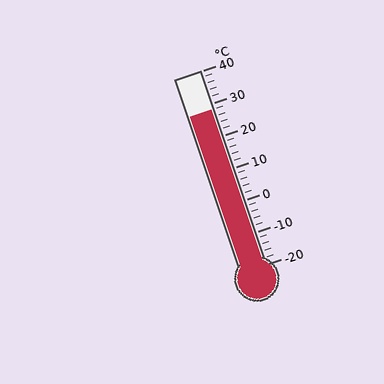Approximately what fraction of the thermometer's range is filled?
The thermometer is filled to approximately 80% of its range.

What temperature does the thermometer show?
The thermometer shows approximately 28°C.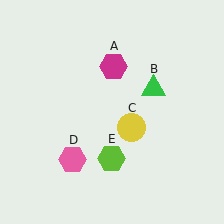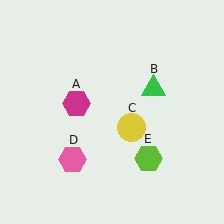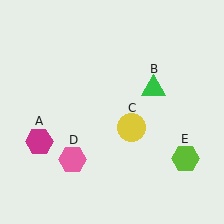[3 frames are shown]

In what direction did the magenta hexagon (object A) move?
The magenta hexagon (object A) moved down and to the left.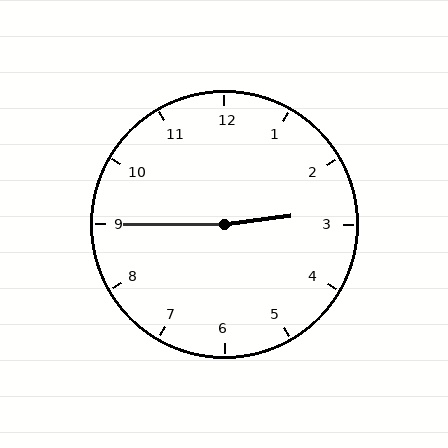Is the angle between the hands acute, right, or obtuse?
It is obtuse.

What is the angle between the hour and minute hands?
Approximately 172 degrees.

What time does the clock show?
2:45.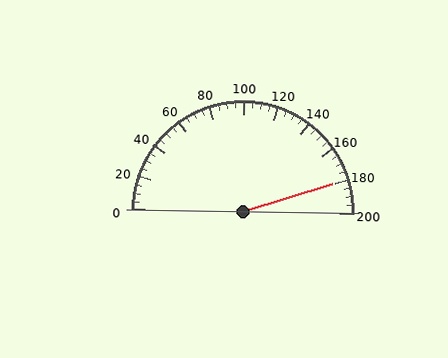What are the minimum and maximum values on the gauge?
The gauge ranges from 0 to 200.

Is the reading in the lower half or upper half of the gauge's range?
The reading is in the upper half of the range (0 to 200).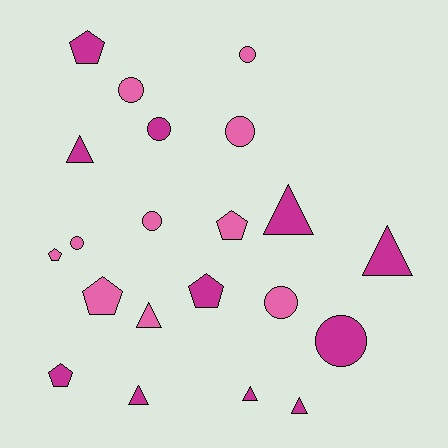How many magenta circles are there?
There are 2 magenta circles.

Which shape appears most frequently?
Circle, with 8 objects.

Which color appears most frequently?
Magenta, with 11 objects.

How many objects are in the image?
There are 21 objects.